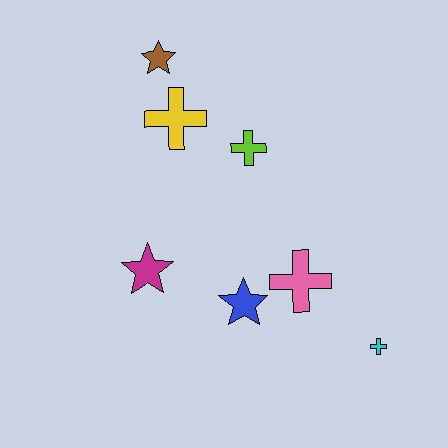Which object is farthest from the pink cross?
The brown star is farthest from the pink cross.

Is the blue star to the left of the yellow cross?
No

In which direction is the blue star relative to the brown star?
The blue star is below the brown star.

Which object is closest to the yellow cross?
The brown star is closest to the yellow cross.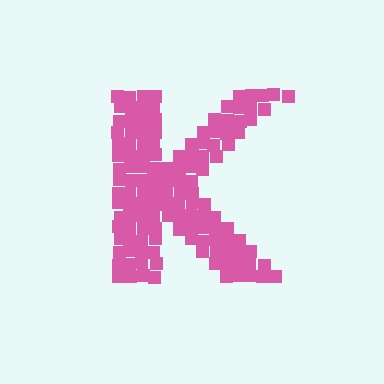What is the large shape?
The large shape is the letter K.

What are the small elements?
The small elements are squares.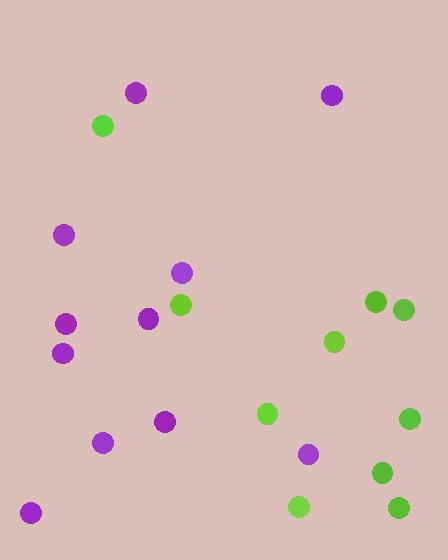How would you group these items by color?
There are 2 groups: one group of purple circles (11) and one group of lime circles (10).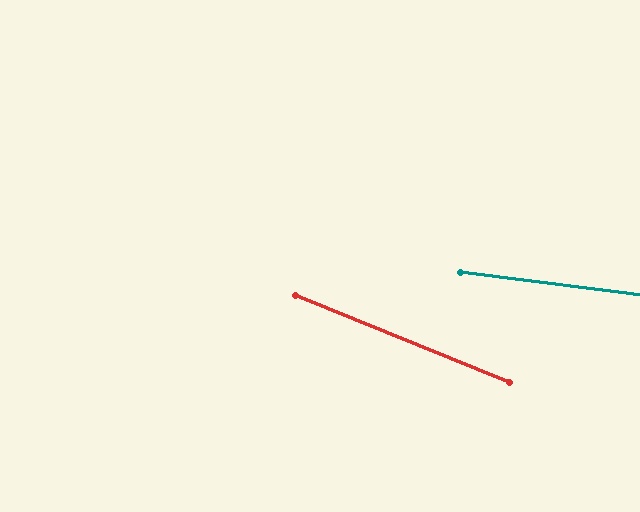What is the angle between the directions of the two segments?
Approximately 15 degrees.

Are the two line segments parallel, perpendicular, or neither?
Neither parallel nor perpendicular — they differ by about 15°.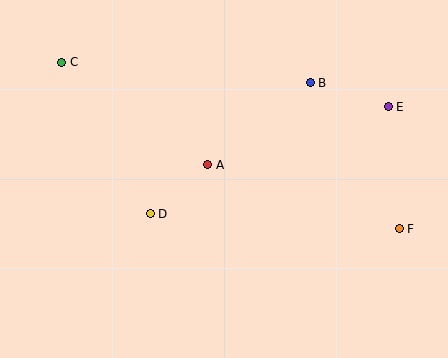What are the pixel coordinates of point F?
Point F is at (399, 229).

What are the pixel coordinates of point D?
Point D is at (150, 214).